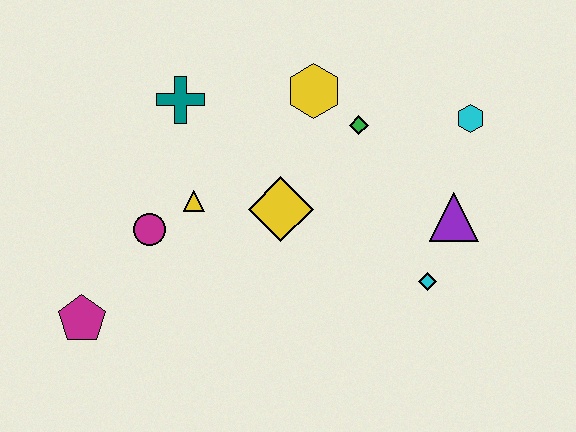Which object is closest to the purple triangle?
The cyan diamond is closest to the purple triangle.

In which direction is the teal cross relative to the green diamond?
The teal cross is to the left of the green diamond.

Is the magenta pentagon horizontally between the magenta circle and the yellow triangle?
No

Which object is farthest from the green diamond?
The magenta pentagon is farthest from the green diamond.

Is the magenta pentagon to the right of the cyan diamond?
No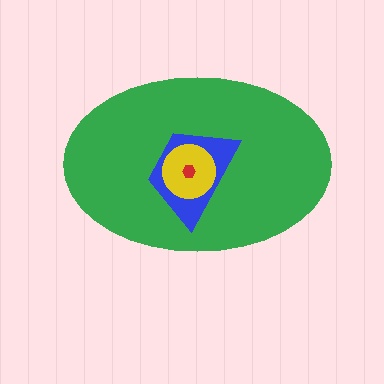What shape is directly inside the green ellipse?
The blue trapezoid.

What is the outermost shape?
The green ellipse.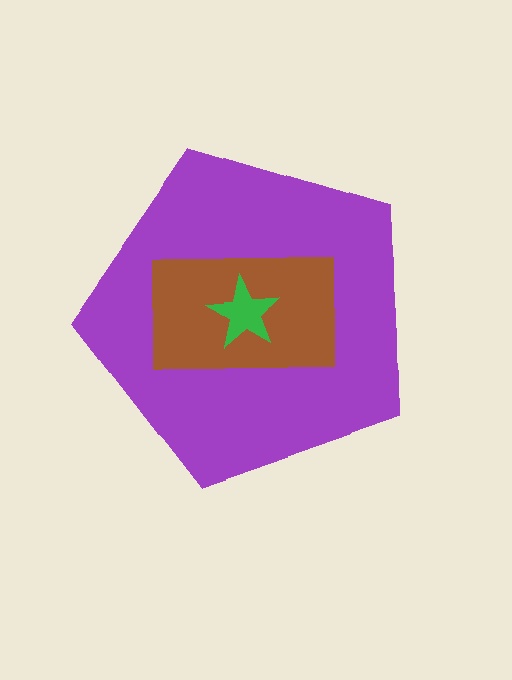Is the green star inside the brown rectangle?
Yes.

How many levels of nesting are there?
3.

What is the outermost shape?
The purple pentagon.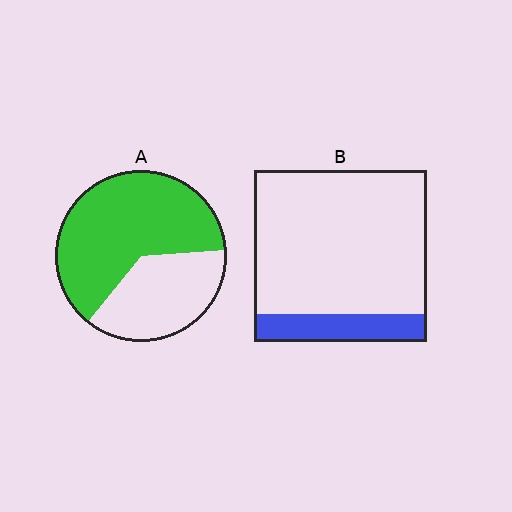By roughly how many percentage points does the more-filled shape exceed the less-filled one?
By roughly 45 percentage points (A over B).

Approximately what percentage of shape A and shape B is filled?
A is approximately 65% and B is approximately 15%.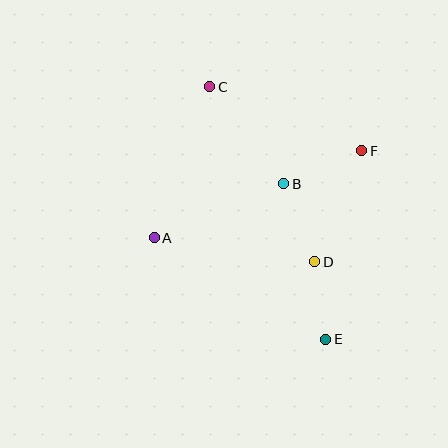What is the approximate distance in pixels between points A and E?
The distance between A and E is approximately 200 pixels.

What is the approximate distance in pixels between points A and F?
The distance between A and F is approximately 225 pixels.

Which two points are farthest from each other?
Points C and E are farthest from each other.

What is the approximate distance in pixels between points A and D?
The distance between A and D is approximately 162 pixels.